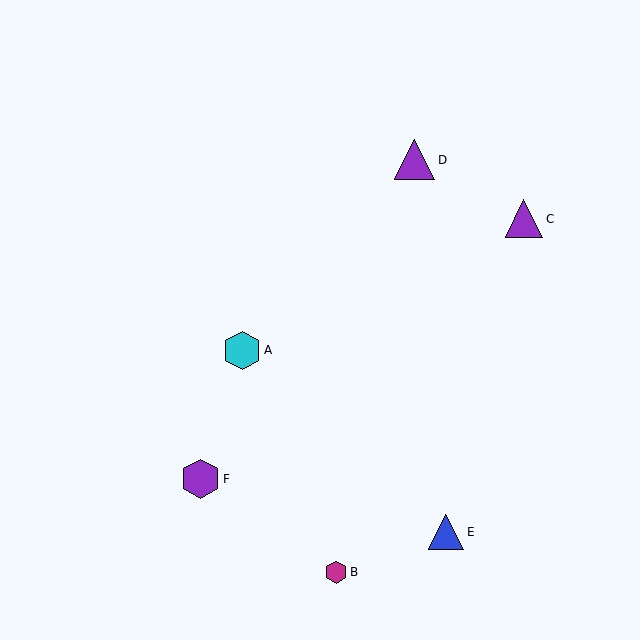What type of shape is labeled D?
Shape D is a purple triangle.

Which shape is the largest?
The purple triangle (labeled D) is the largest.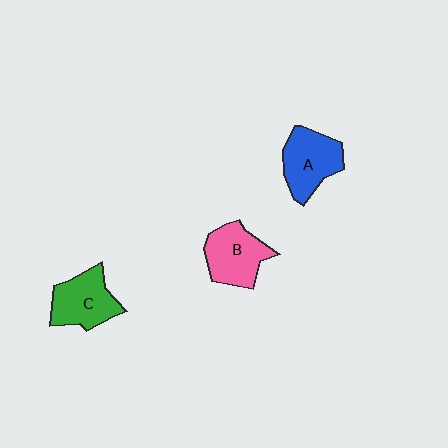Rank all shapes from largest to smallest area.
From largest to smallest: A (blue), B (pink), C (green).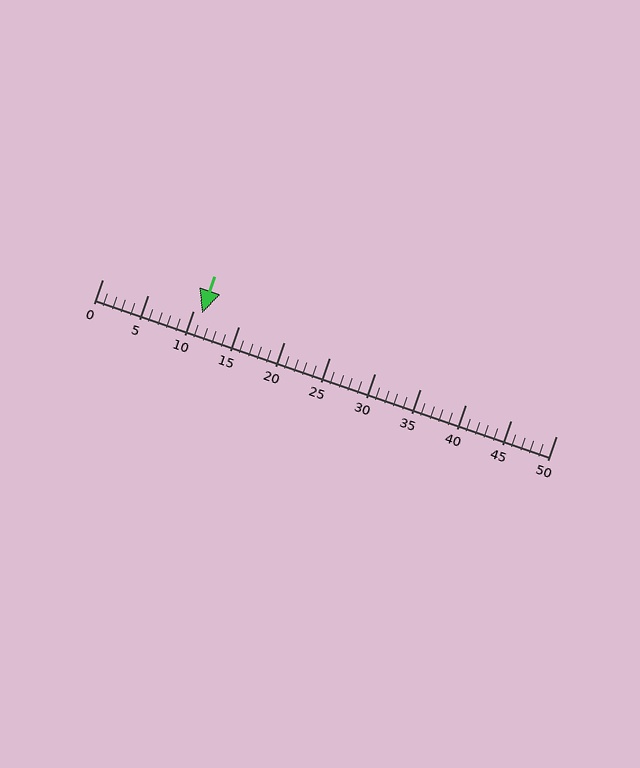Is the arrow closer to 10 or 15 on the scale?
The arrow is closer to 10.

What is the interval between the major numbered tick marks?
The major tick marks are spaced 5 units apart.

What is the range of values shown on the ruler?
The ruler shows values from 0 to 50.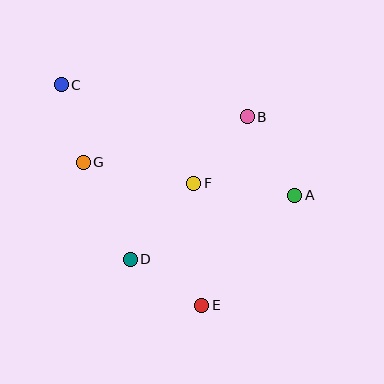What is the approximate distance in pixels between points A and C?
The distance between A and C is approximately 258 pixels.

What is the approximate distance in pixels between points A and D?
The distance between A and D is approximately 177 pixels.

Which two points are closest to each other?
Points C and G are closest to each other.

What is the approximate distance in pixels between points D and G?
The distance between D and G is approximately 108 pixels.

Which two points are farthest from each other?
Points C and E are farthest from each other.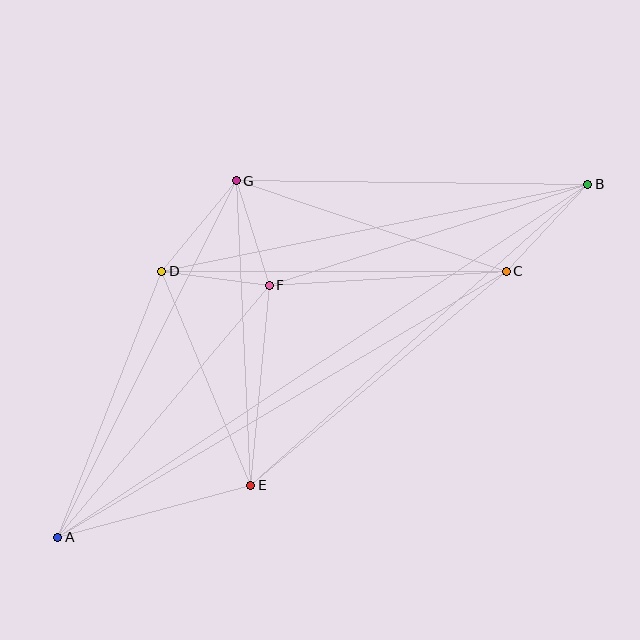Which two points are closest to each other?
Points D and F are closest to each other.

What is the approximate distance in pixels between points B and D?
The distance between B and D is approximately 434 pixels.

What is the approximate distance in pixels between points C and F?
The distance between C and F is approximately 237 pixels.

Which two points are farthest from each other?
Points A and B are farthest from each other.